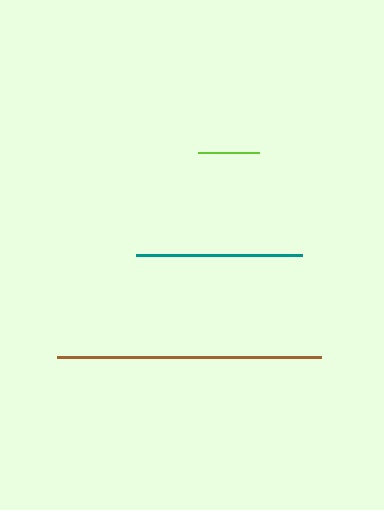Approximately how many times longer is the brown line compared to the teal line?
The brown line is approximately 1.6 times the length of the teal line.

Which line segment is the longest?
The brown line is the longest at approximately 264 pixels.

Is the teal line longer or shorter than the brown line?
The brown line is longer than the teal line.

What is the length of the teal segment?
The teal segment is approximately 166 pixels long.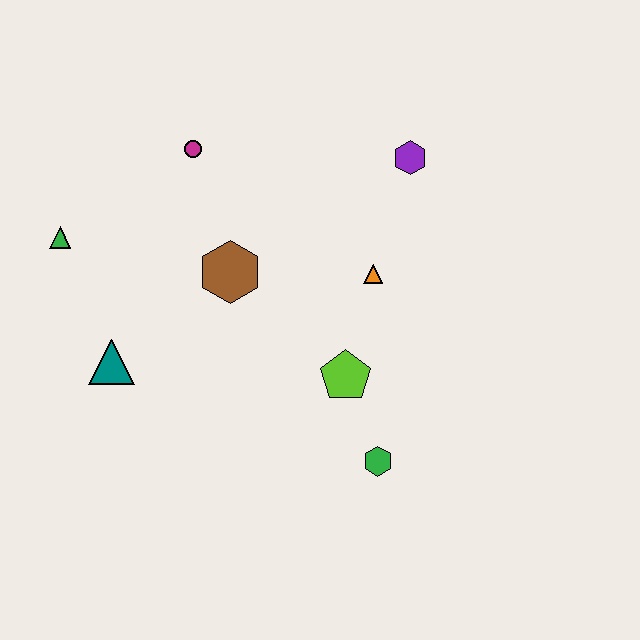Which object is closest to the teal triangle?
The green triangle is closest to the teal triangle.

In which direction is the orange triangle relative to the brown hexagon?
The orange triangle is to the right of the brown hexagon.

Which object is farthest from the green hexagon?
The green triangle is farthest from the green hexagon.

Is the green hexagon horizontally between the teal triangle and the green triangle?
No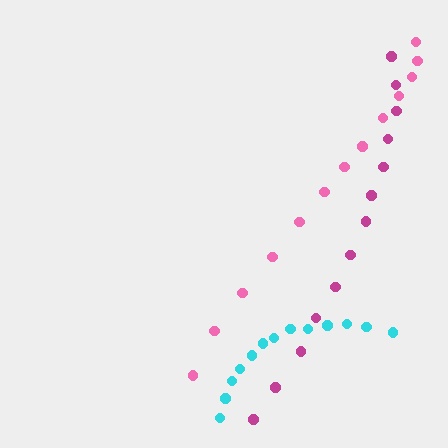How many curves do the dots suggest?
There are 3 distinct paths.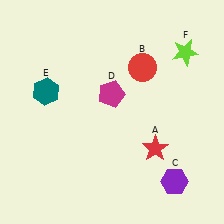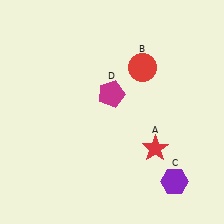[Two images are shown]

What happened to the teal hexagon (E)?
The teal hexagon (E) was removed in Image 2. It was in the top-left area of Image 1.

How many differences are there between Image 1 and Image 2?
There are 2 differences between the two images.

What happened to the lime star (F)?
The lime star (F) was removed in Image 2. It was in the top-right area of Image 1.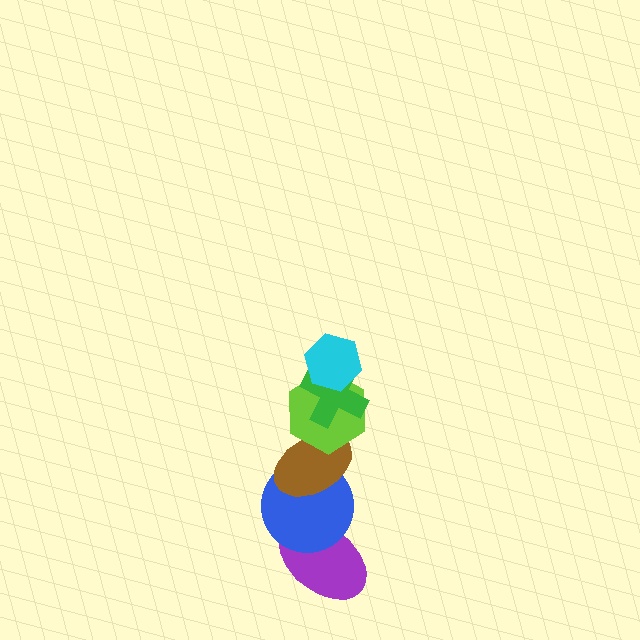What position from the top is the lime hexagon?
The lime hexagon is 3rd from the top.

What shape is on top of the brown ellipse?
The lime hexagon is on top of the brown ellipse.